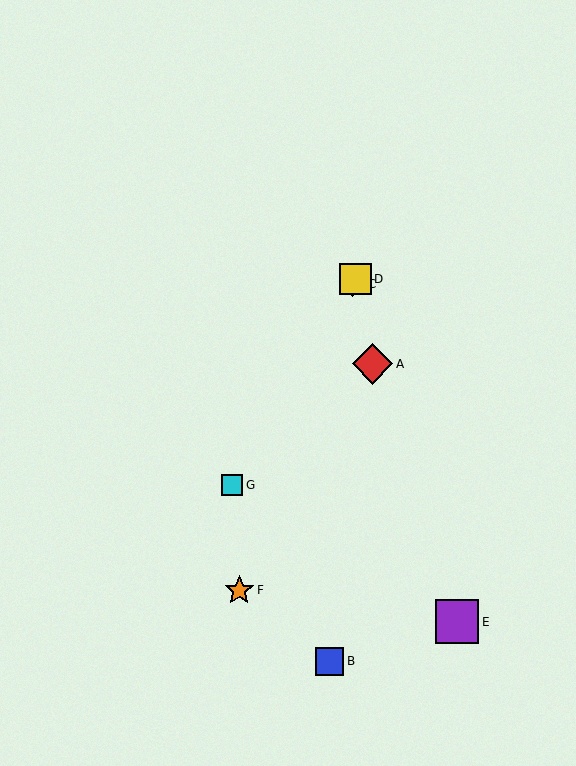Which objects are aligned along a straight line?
Objects C, D, G are aligned along a straight line.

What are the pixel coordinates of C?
Object C is at (352, 284).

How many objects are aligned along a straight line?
3 objects (C, D, G) are aligned along a straight line.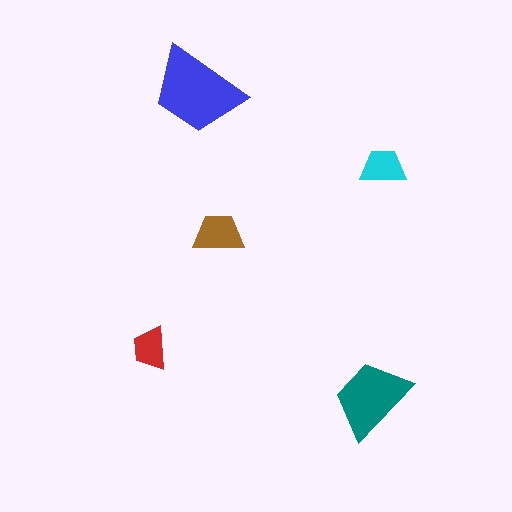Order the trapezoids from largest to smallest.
the blue one, the teal one, the brown one, the cyan one, the red one.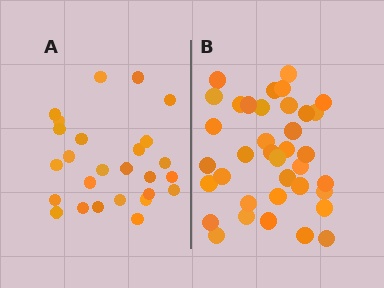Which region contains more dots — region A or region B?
Region B (the right region) has more dots.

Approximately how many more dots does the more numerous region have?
Region B has roughly 12 or so more dots than region A.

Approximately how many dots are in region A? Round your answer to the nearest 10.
About 30 dots. (The exact count is 26, which rounds to 30.)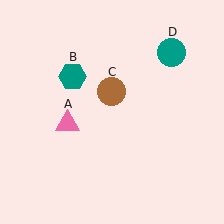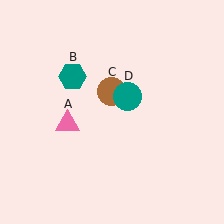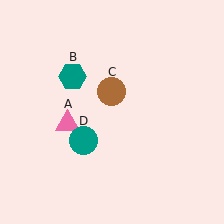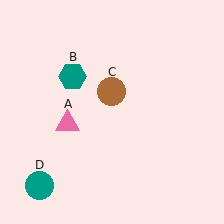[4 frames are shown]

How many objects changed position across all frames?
1 object changed position: teal circle (object D).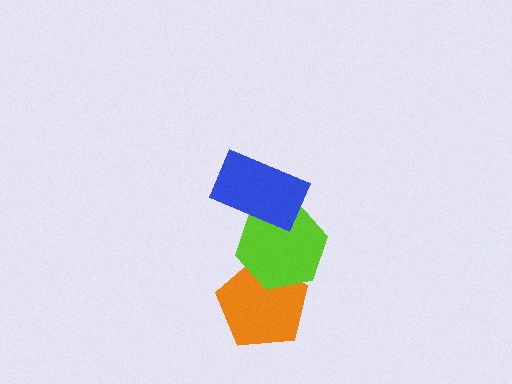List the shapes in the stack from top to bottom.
From top to bottom: the blue rectangle, the lime hexagon, the orange pentagon.